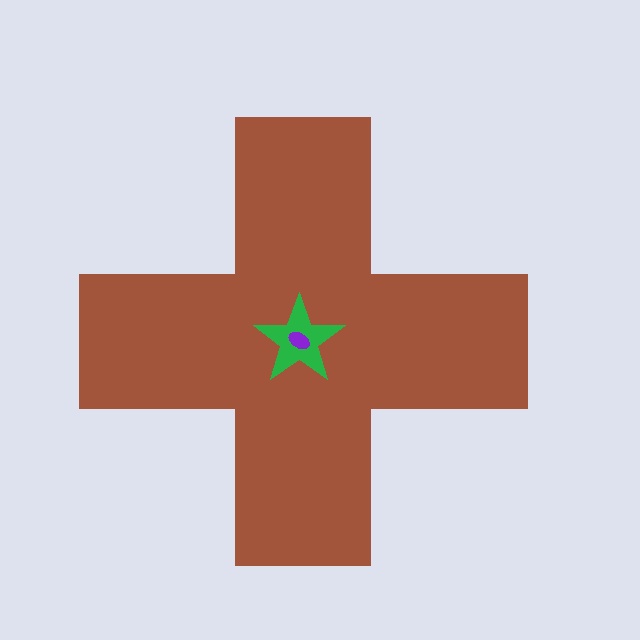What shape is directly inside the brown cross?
The green star.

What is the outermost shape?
The brown cross.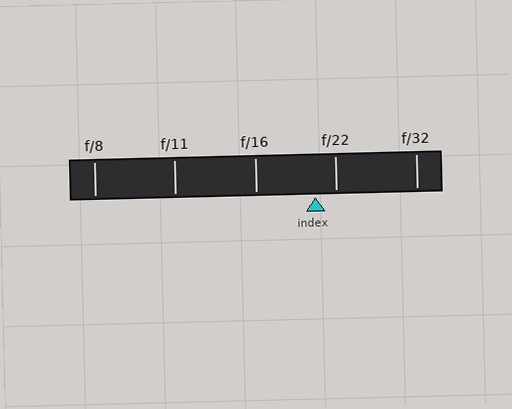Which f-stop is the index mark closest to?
The index mark is closest to f/22.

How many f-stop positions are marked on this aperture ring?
There are 5 f-stop positions marked.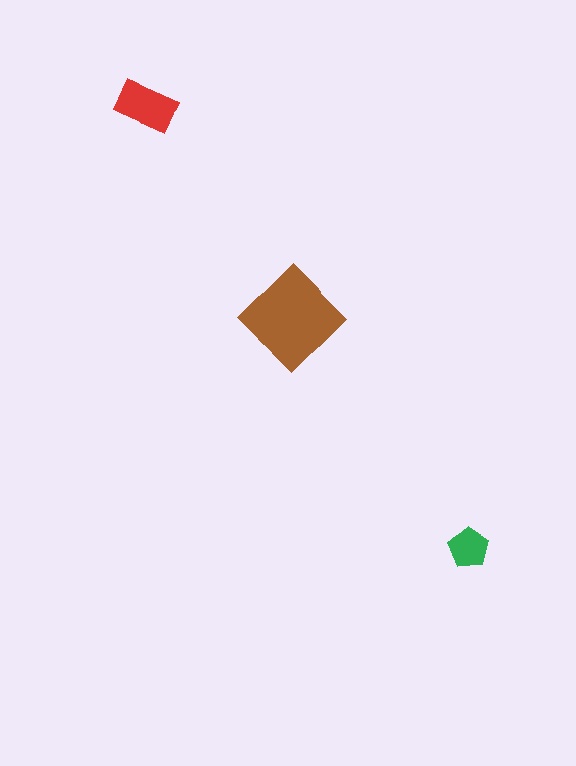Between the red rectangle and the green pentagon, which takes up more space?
The red rectangle.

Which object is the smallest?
The green pentagon.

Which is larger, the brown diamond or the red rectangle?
The brown diamond.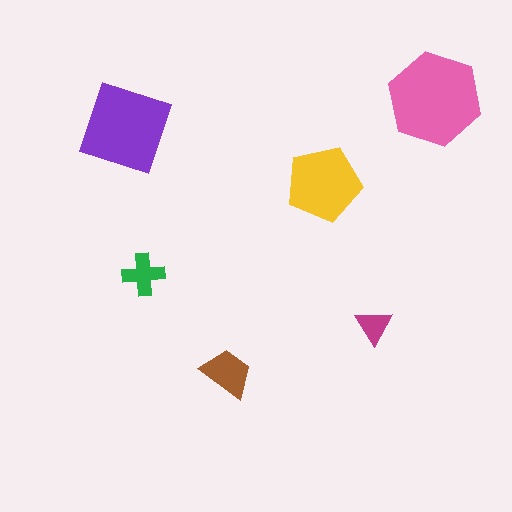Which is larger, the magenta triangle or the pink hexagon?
The pink hexagon.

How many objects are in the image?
There are 6 objects in the image.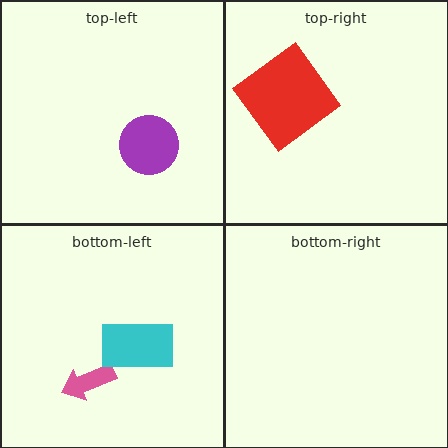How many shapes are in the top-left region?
1.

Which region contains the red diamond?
The top-right region.